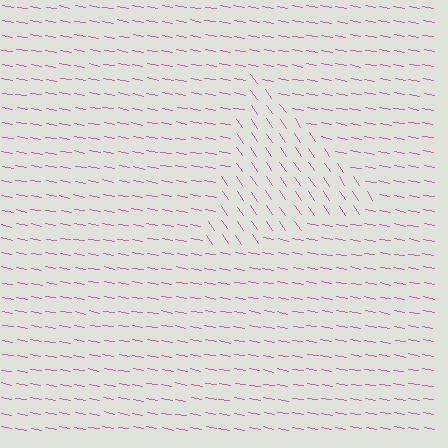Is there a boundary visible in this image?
Yes, there is a texture boundary formed by a change in line orientation.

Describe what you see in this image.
The image is filled with small pink line segments. A triangle region in the image has lines oriented differently from the surrounding lines, creating a visible texture boundary.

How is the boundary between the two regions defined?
The boundary is defined purely by a change in line orientation (approximately 45 degrees difference). All lines are the same color and thickness.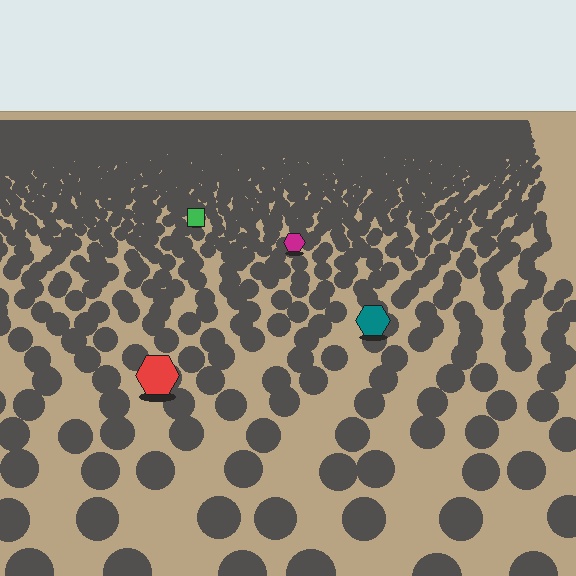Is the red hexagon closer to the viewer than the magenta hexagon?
Yes. The red hexagon is closer — you can tell from the texture gradient: the ground texture is coarser near it.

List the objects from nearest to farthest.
From nearest to farthest: the red hexagon, the teal hexagon, the magenta hexagon, the green square.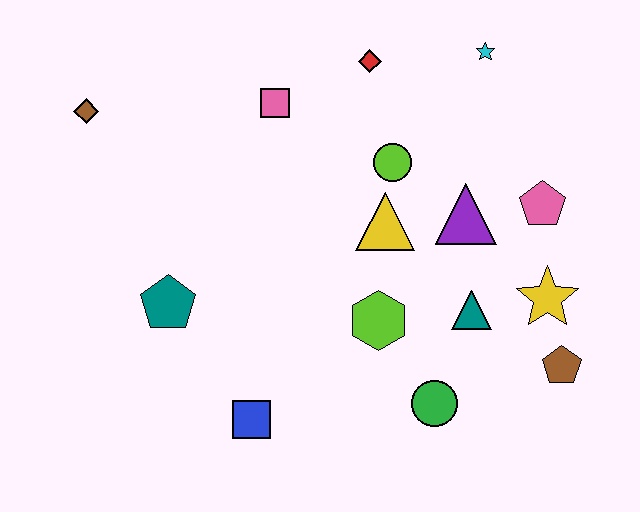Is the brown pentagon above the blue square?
Yes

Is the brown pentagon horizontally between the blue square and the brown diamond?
No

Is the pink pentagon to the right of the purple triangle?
Yes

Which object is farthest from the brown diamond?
The brown pentagon is farthest from the brown diamond.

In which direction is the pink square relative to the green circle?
The pink square is above the green circle.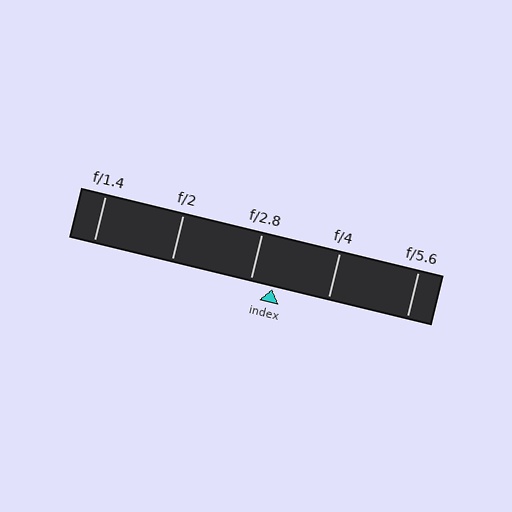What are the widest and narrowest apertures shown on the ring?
The widest aperture shown is f/1.4 and the narrowest is f/5.6.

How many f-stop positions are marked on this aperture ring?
There are 5 f-stop positions marked.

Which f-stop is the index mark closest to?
The index mark is closest to f/2.8.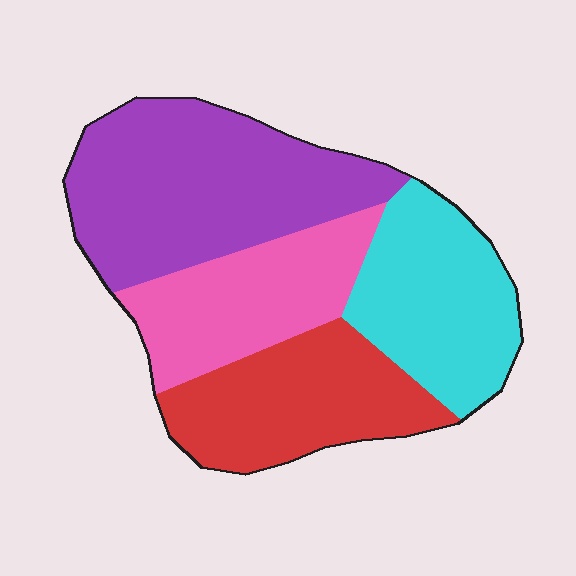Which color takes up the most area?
Purple, at roughly 35%.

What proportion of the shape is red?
Red takes up less than a quarter of the shape.